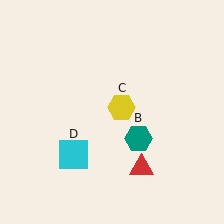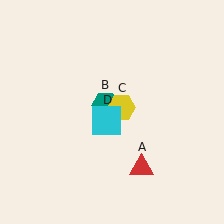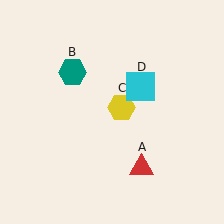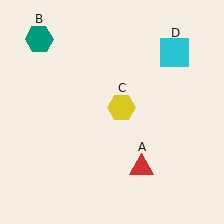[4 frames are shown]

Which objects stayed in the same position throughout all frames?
Red triangle (object A) and yellow hexagon (object C) remained stationary.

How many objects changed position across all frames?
2 objects changed position: teal hexagon (object B), cyan square (object D).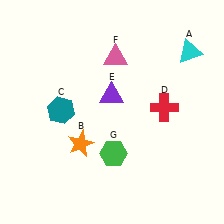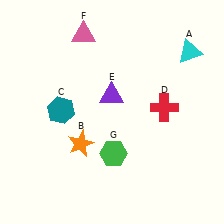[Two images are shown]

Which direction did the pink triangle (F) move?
The pink triangle (F) moved left.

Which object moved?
The pink triangle (F) moved left.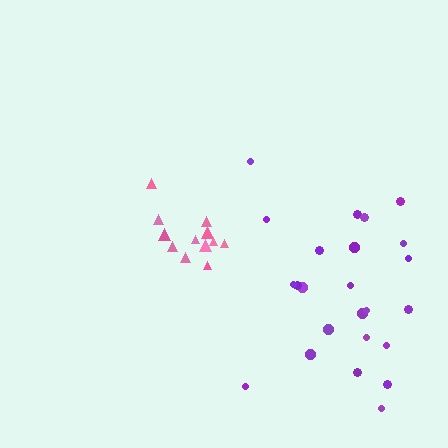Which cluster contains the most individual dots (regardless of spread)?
Purple (24).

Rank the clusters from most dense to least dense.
pink, purple.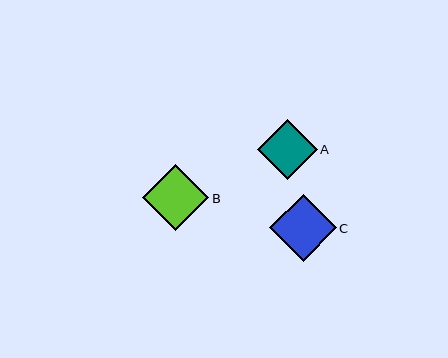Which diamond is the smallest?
Diamond A is the smallest with a size of approximately 60 pixels.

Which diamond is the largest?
Diamond C is the largest with a size of approximately 67 pixels.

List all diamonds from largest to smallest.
From largest to smallest: C, B, A.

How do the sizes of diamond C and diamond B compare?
Diamond C and diamond B are approximately the same size.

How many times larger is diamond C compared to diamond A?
Diamond C is approximately 1.1 times the size of diamond A.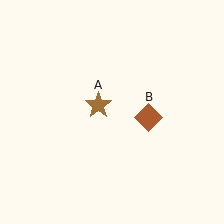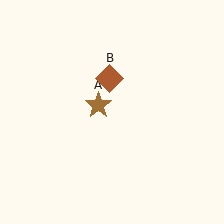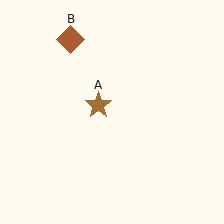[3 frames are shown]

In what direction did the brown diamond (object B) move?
The brown diamond (object B) moved up and to the left.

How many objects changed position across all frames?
1 object changed position: brown diamond (object B).